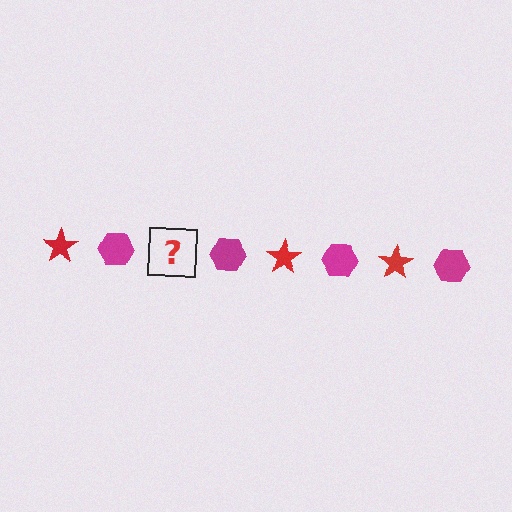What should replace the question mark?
The question mark should be replaced with a red star.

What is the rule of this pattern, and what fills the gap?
The rule is that the pattern alternates between red star and magenta hexagon. The gap should be filled with a red star.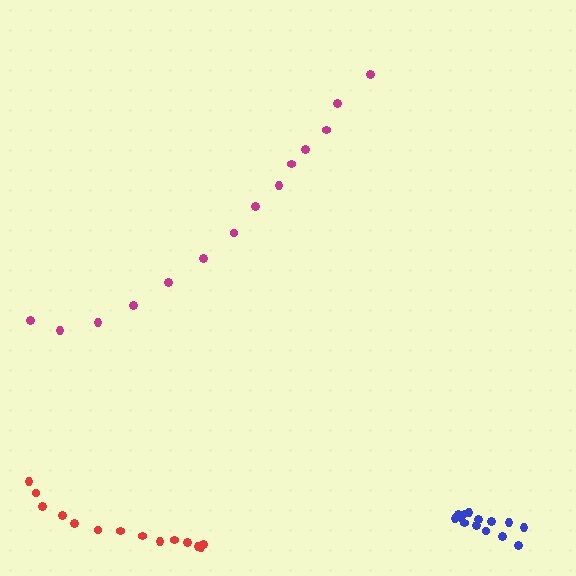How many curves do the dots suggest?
There are 3 distinct paths.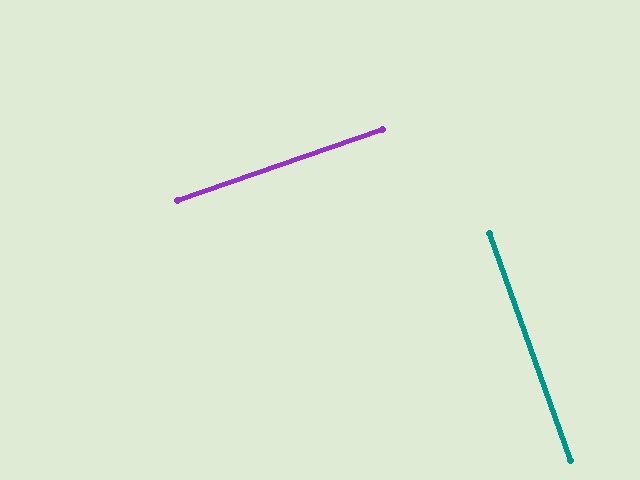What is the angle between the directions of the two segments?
Approximately 90 degrees.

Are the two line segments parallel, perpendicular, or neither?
Perpendicular — they meet at approximately 90°.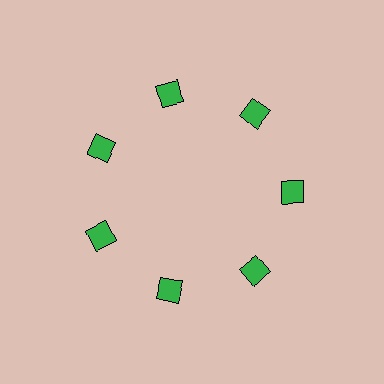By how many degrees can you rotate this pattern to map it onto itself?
The pattern maps onto itself every 51 degrees of rotation.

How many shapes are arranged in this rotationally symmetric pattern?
There are 7 shapes, arranged in 7 groups of 1.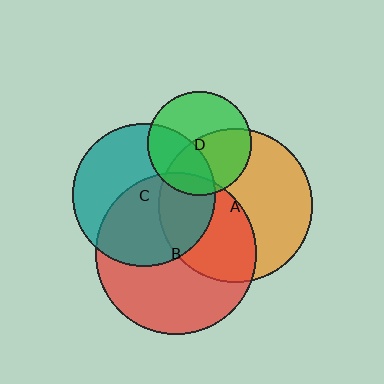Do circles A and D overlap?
Yes.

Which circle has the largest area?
Circle B (red).